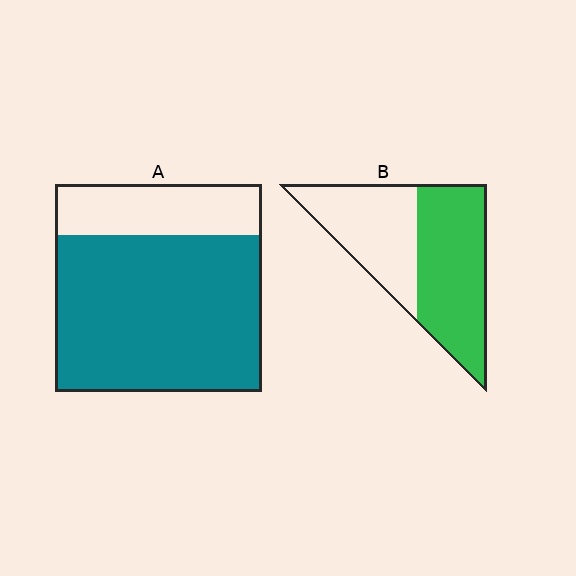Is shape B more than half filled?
Yes.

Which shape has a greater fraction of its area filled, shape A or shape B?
Shape A.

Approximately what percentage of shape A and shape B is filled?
A is approximately 75% and B is approximately 55%.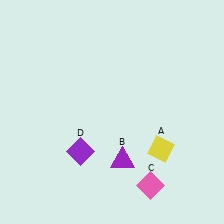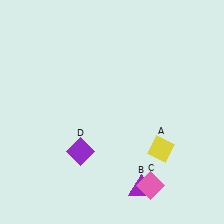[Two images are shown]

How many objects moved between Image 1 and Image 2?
1 object moved between the two images.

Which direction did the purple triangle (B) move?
The purple triangle (B) moved down.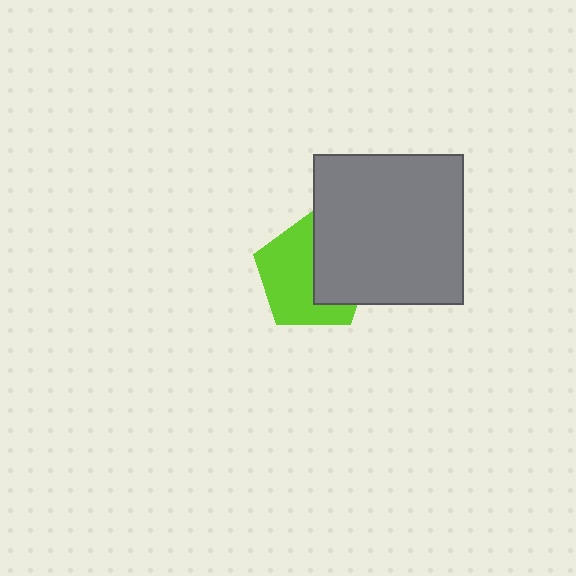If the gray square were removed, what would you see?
You would see the complete lime pentagon.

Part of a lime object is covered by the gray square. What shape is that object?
It is a pentagon.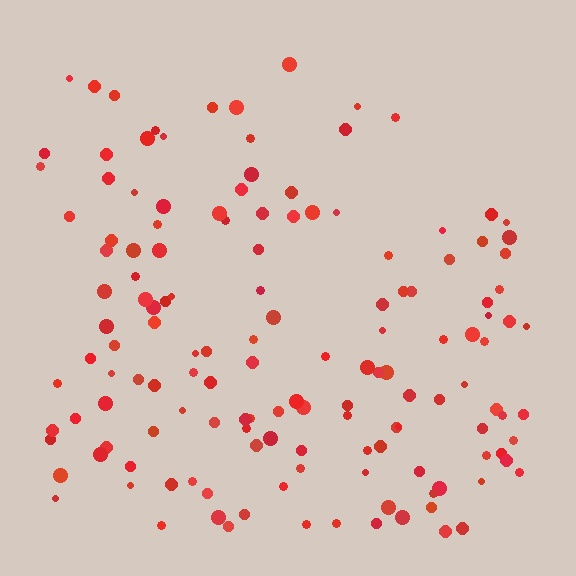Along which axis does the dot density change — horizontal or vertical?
Vertical.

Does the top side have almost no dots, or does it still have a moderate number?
Still a moderate number, just noticeably fewer than the bottom.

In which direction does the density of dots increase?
From top to bottom, with the bottom side densest.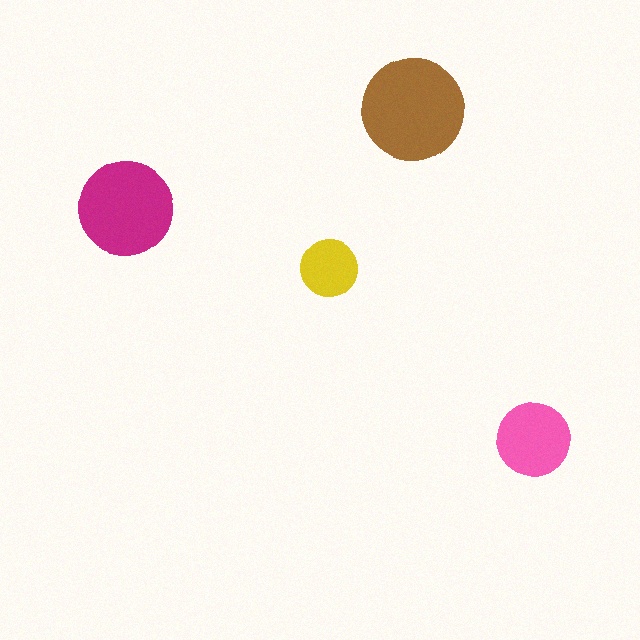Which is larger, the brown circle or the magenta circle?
The brown one.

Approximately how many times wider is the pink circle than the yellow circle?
About 1.5 times wider.